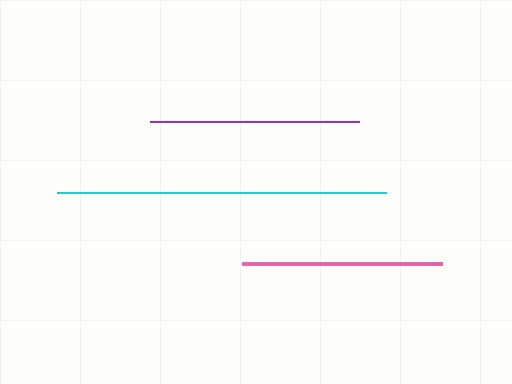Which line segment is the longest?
The cyan line is the longest at approximately 328 pixels.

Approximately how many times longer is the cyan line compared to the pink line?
The cyan line is approximately 1.6 times the length of the pink line.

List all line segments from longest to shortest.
From longest to shortest: cyan, purple, pink.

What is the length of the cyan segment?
The cyan segment is approximately 328 pixels long.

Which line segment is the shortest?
The pink line is the shortest at approximately 199 pixels.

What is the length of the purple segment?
The purple segment is approximately 209 pixels long.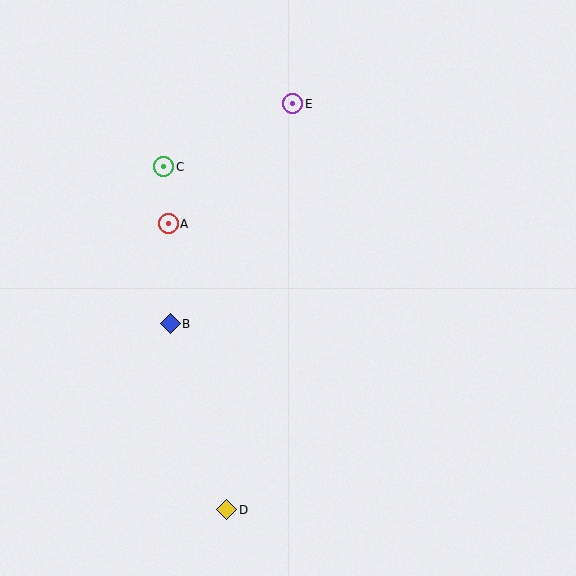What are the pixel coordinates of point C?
Point C is at (164, 167).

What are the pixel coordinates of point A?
Point A is at (168, 224).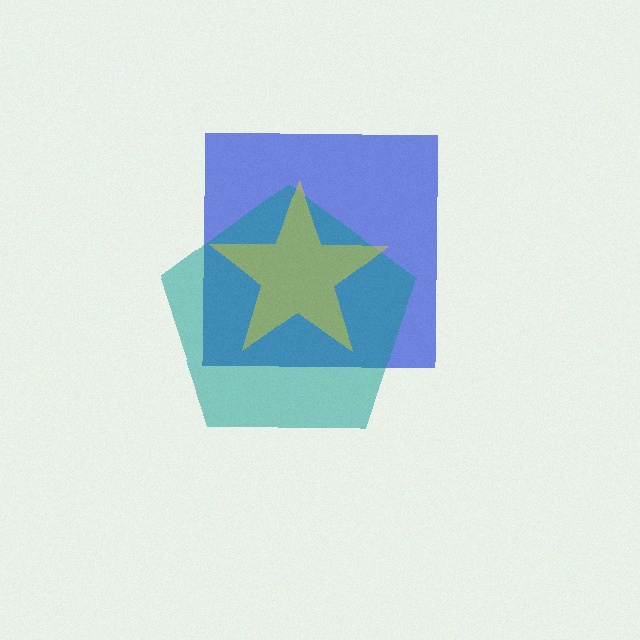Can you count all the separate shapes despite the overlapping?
Yes, there are 3 separate shapes.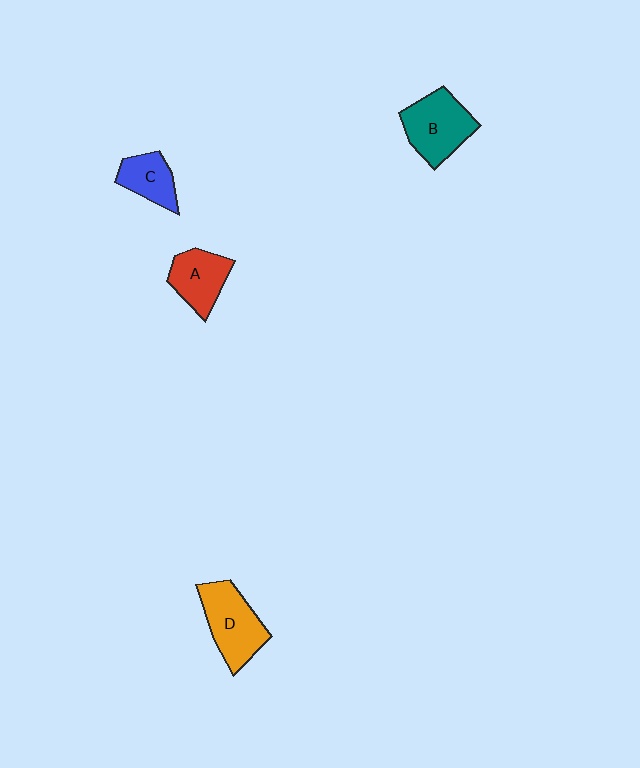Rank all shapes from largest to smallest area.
From largest to smallest: D (orange), B (teal), A (red), C (blue).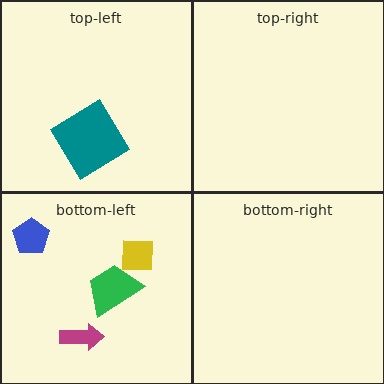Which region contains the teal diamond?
The top-left region.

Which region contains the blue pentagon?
The bottom-left region.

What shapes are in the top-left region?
The teal diamond.